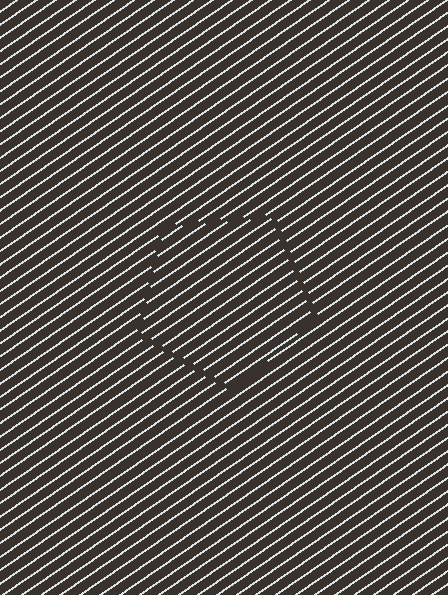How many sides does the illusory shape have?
5 sides — the line-ends trace a pentagon.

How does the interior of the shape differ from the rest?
The interior of the shape contains the same grating, shifted by half a period — the contour is defined by the phase discontinuity where line-ends from the inner and outer gratings abut.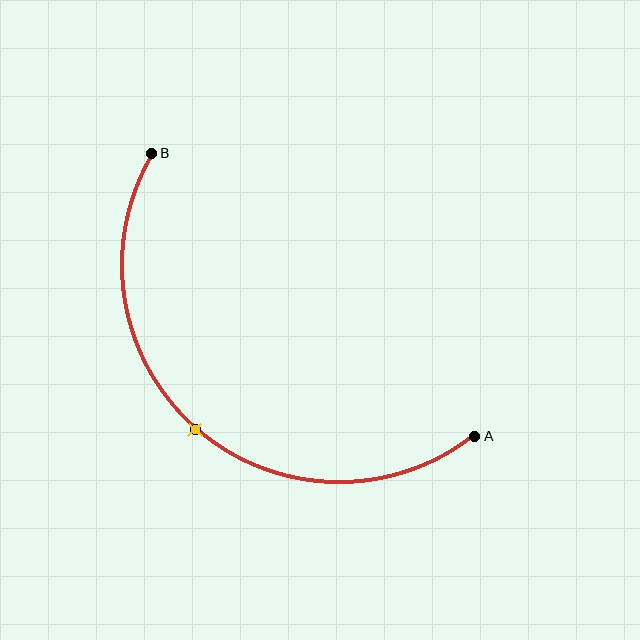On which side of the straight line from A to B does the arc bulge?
The arc bulges below and to the left of the straight line connecting A and B.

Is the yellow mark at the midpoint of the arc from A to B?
Yes. The yellow mark lies on the arc at equal arc-length from both A and B — it is the arc midpoint.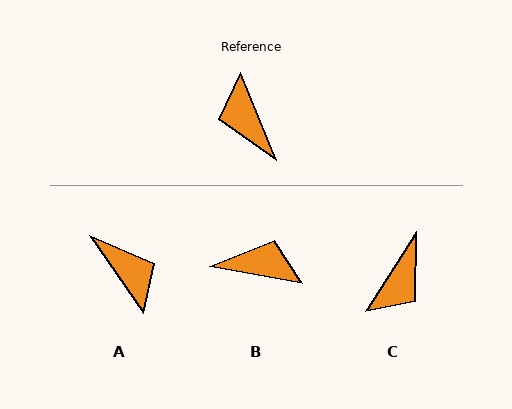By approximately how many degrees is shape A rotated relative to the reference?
Approximately 168 degrees clockwise.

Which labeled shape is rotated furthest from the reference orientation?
A, about 168 degrees away.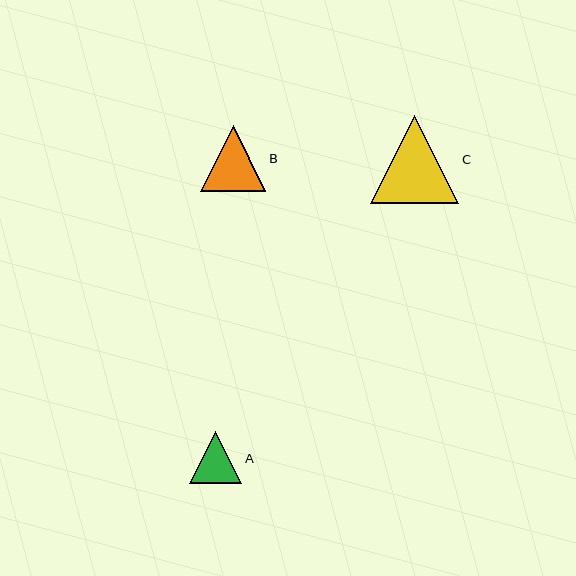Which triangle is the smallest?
Triangle A is the smallest with a size of approximately 52 pixels.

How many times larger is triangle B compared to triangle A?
Triangle B is approximately 1.3 times the size of triangle A.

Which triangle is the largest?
Triangle C is the largest with a size of approximately 88 pixels.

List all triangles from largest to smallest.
From largest to smallest: C, B, A.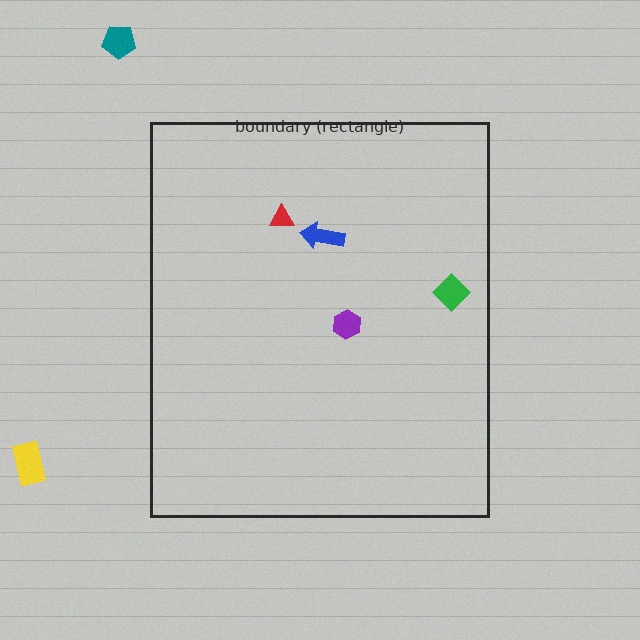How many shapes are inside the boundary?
4 inside, 2 outside.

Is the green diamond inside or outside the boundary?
Inside.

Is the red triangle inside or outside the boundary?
Inside.